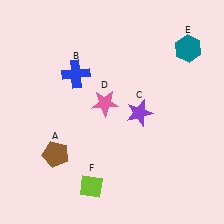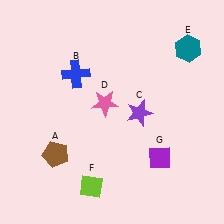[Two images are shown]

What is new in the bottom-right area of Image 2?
A purple diamond (G) was added in the bottom-right area of Image 2.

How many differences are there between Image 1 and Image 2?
There is 1 difference between the two images.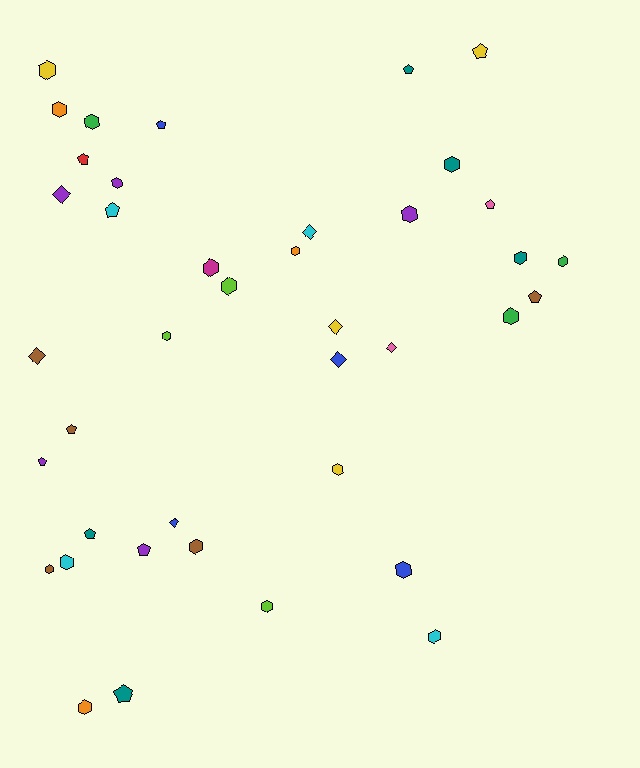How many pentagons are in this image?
There are 12 pentagons.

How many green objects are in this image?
There are 3 green objects.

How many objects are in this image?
There are 40 objects.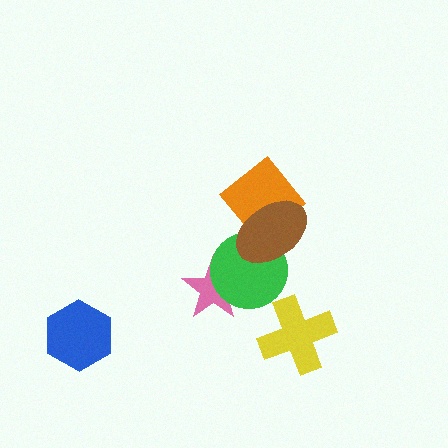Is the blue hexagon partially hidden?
No, no other shape covers it.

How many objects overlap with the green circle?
2 objects overlap with the green circle.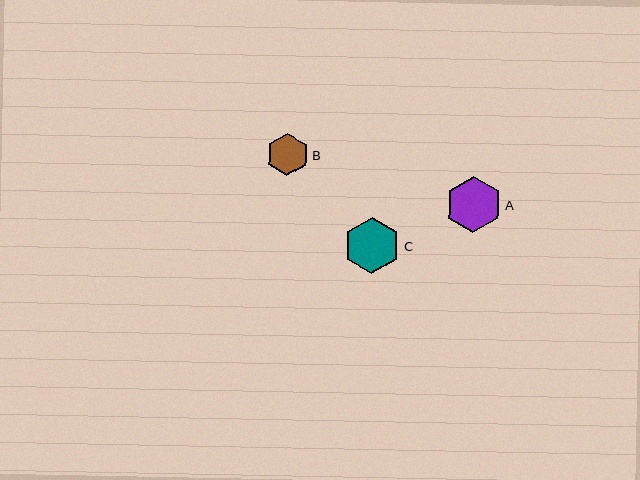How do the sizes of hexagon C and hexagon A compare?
Hexagon C and hexagon A are approximately the same size.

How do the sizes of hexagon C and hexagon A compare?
Hexagon C and hexagon A are approximately the same size.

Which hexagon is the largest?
Hexagon C is the largest with a size of approximately 57 pixels.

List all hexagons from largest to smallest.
From largest to smallest: C, A, B.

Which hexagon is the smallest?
Hexagon B is the smallest with a size of approximately 42 pixels.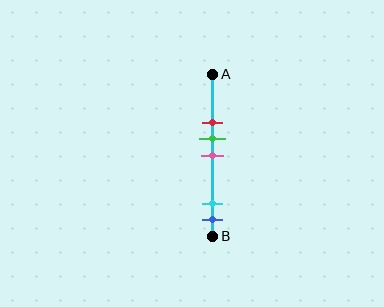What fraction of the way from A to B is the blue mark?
The blue mark is approximately 90% (0.9) of the way from A to B.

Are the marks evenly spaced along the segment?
No, the marks are not evenly spaced.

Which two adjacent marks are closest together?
The green and pink marks are the closest adjacent pair.